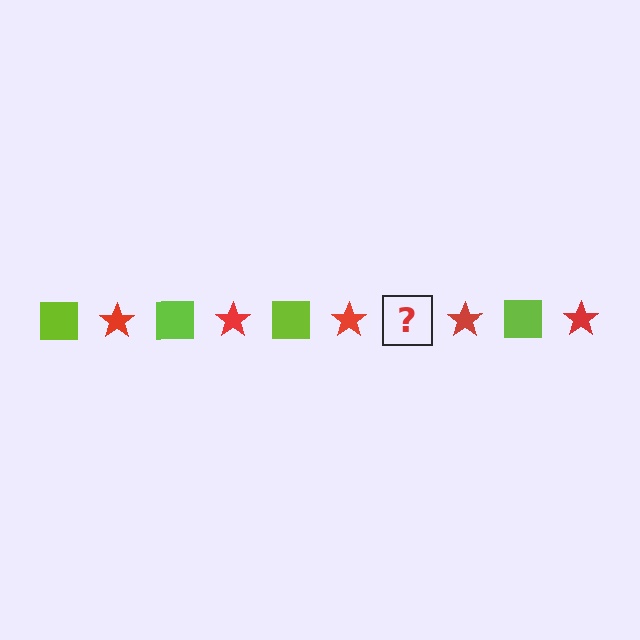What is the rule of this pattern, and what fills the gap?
The rule is that the pattern alternates between lime square and red star. The gap should be filled with a lime square.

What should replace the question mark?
The question mark should be replaced with a lime square.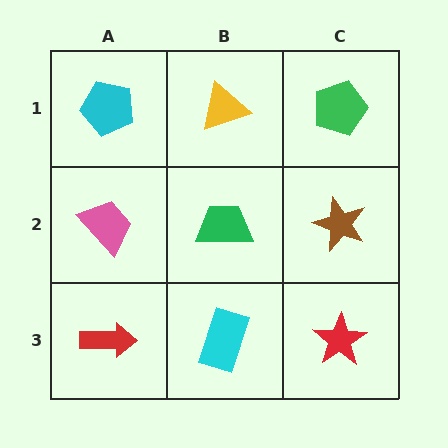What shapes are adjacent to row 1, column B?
A green trapezoid (row 2, column B), a cyan pentagon (row 1, column A), a green pentagon (row 1, column C).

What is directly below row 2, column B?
A cyan rectangle.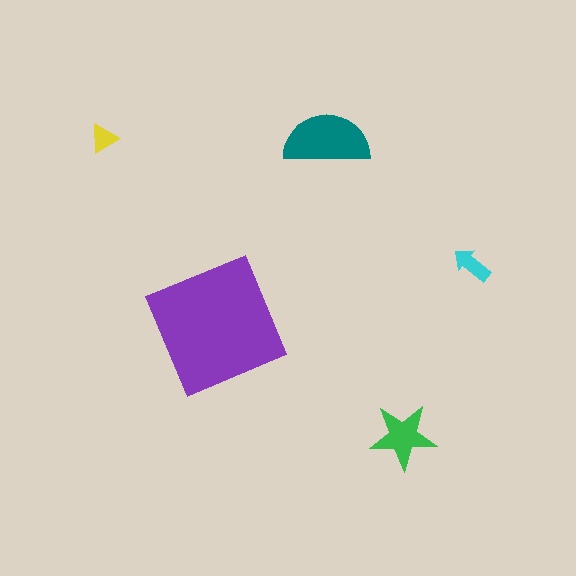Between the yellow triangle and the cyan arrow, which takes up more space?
The cyan arrow.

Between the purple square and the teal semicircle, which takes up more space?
The purple square.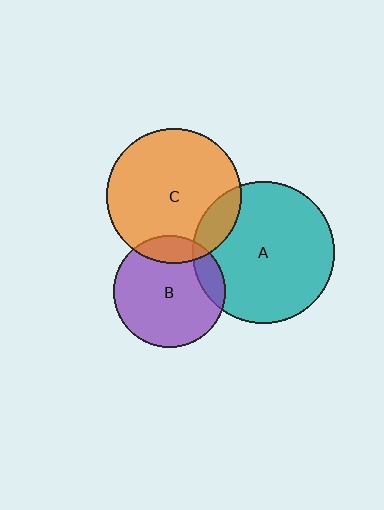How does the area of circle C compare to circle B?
Approximately 1.4 times.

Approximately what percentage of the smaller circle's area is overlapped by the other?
Approximately 15%.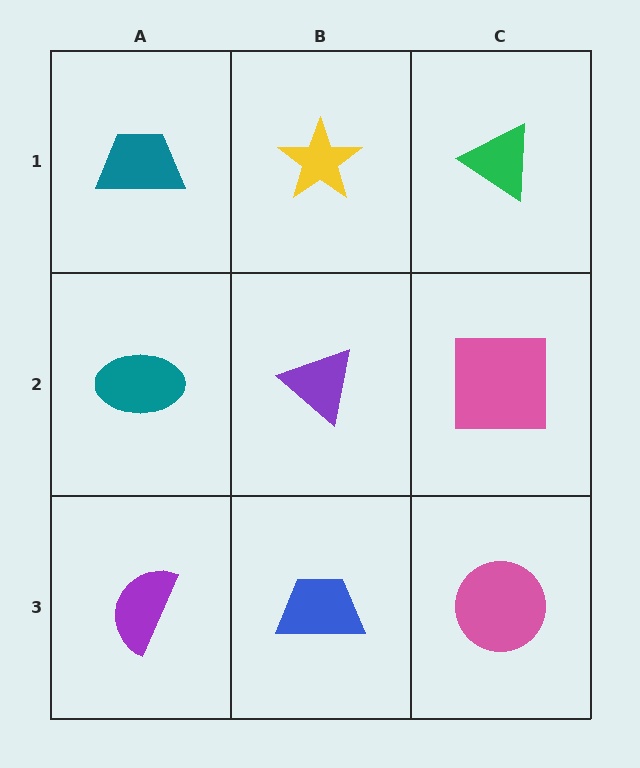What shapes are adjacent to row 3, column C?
A pink square (row 2, column C), a blue trapezoid (row 3, column B).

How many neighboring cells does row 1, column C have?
2.